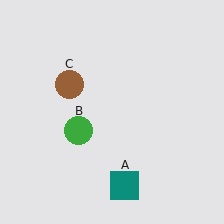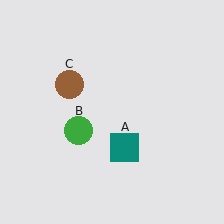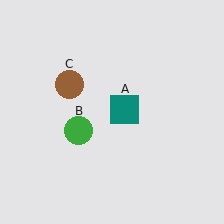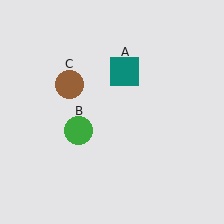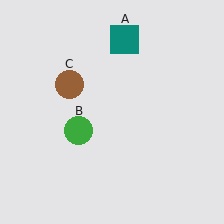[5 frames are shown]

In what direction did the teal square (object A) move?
The teal square (object A) moved up.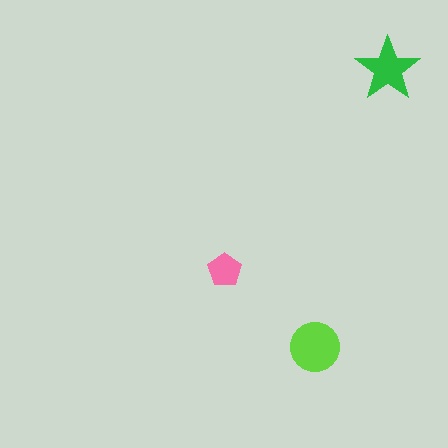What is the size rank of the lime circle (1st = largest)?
1st.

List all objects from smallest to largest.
The pink pentagon, the green star, the lime circle.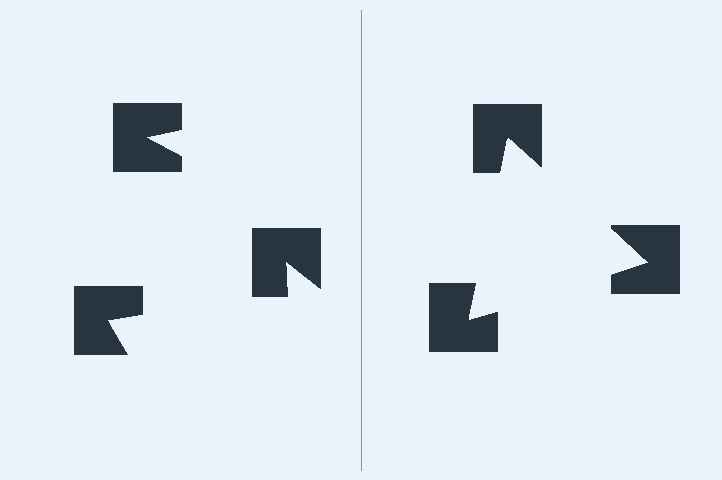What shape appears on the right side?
An illusory triangle.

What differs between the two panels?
The notched squares are positioned identically on both sides; only the wedge orientations differ. On the right they align to a triangle; on the left they are misaligned.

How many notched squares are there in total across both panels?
6 — 3 on each side.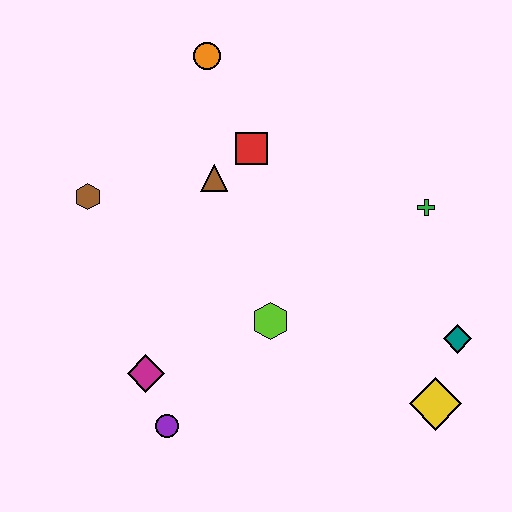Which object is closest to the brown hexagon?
The brown triangle is closest to the brown hexagon.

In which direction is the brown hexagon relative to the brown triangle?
The brown hexagon is to the left of the brown triangle.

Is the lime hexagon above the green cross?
No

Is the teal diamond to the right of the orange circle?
Yes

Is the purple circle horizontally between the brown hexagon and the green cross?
Yes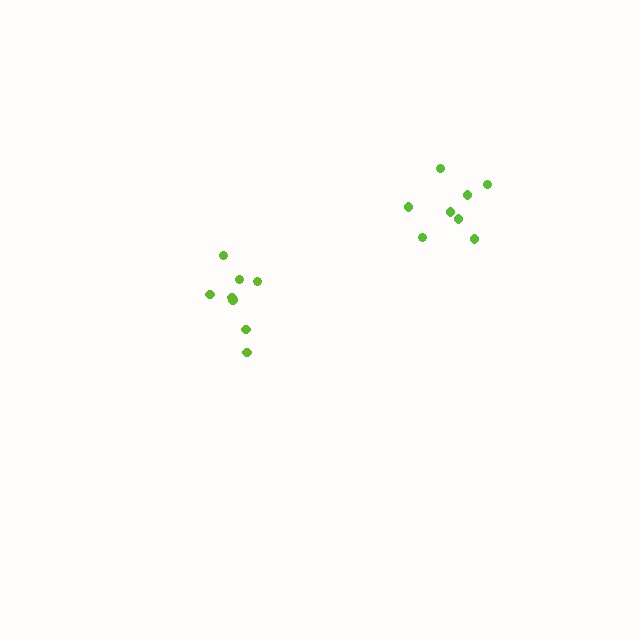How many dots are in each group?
Group 1: 8 dots, Group 2: 8 dots (16 total).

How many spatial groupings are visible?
There are 2 spatial groupings.